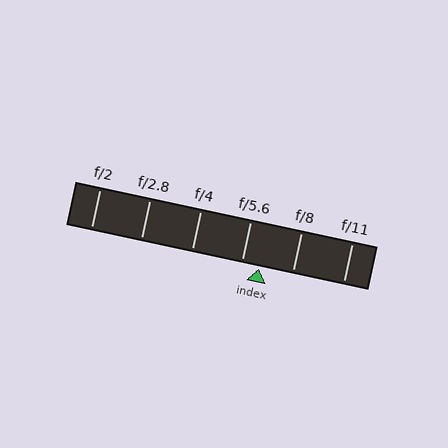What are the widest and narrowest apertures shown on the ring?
The widest aperture shown is f/2 and the narrowest is f/11.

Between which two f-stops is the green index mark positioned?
The index mark is between f/5.6 and f/8.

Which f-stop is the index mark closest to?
The index mark is closest to f/5.6.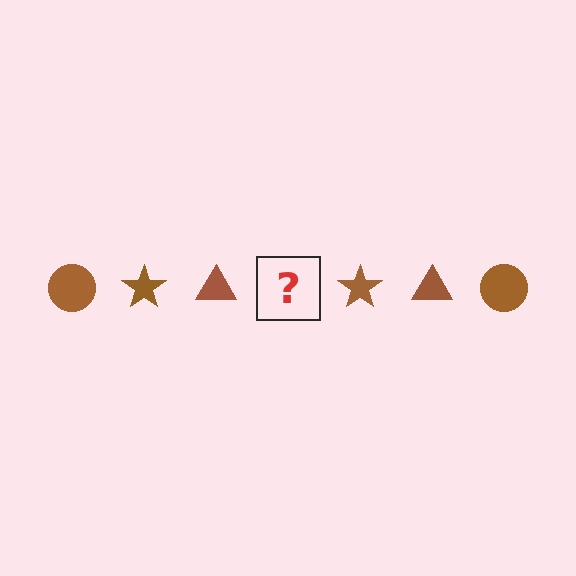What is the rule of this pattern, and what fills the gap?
The rule is that the pattern cycles through circle, star, triangle shapes in brown. The gap should be filled with a brown circle.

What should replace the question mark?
The question mark should be replaced with a brown circle.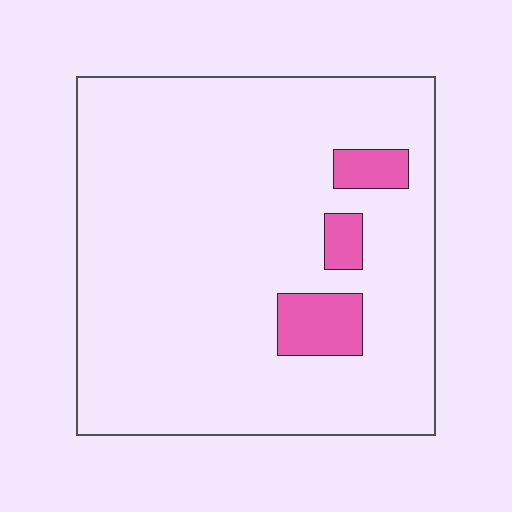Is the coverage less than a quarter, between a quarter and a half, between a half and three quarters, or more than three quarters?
Less than a quarter.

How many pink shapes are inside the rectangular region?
3.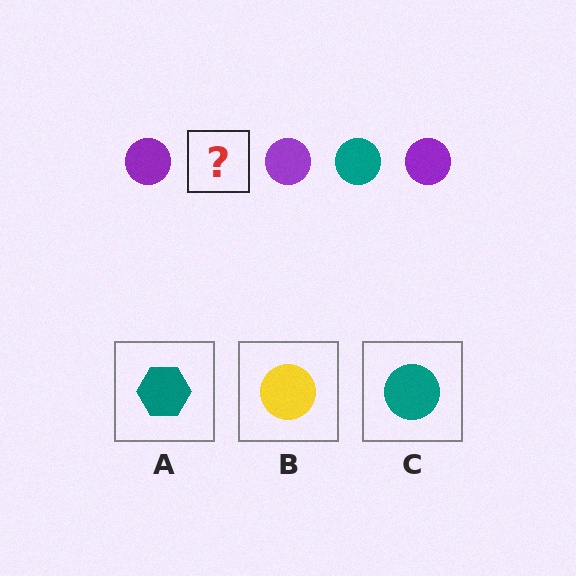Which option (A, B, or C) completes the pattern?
C.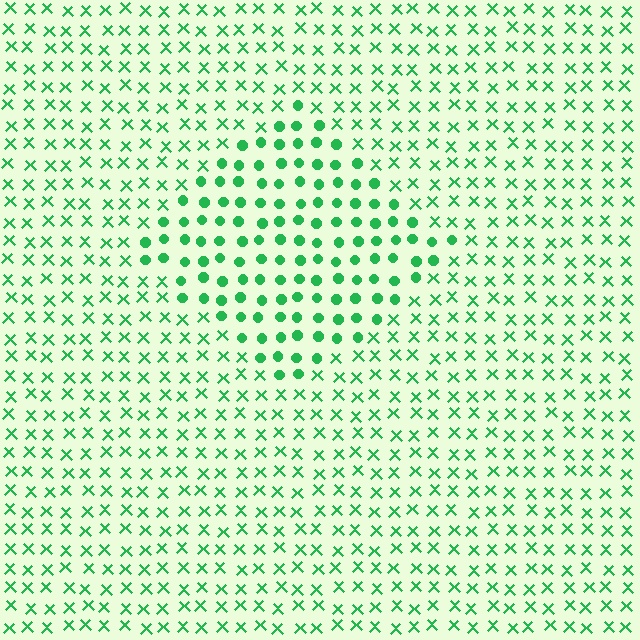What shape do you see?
I see a diamond.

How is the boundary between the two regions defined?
The boundary is defined by a change in element shape: circles inside vs. X marks outside. All elements share the same color and spacing.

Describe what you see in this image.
The image is filled with small green elements arranged in a uniform grid. A diamond-shaped region contains circles, while the surrounding area contains X marks. The boundary is defined purely by the change in element shape.